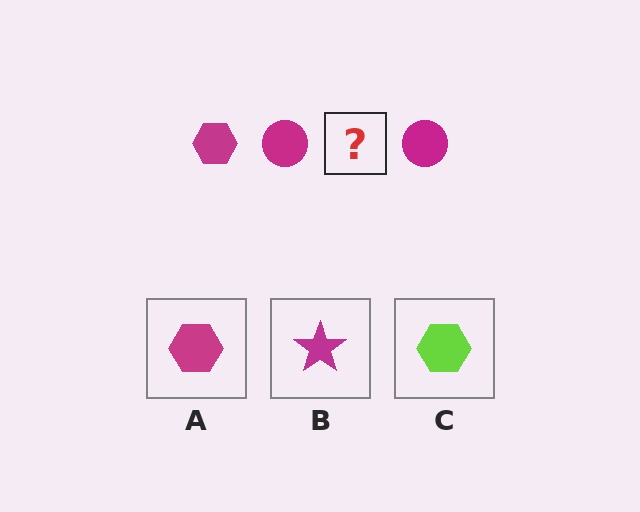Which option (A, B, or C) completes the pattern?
A.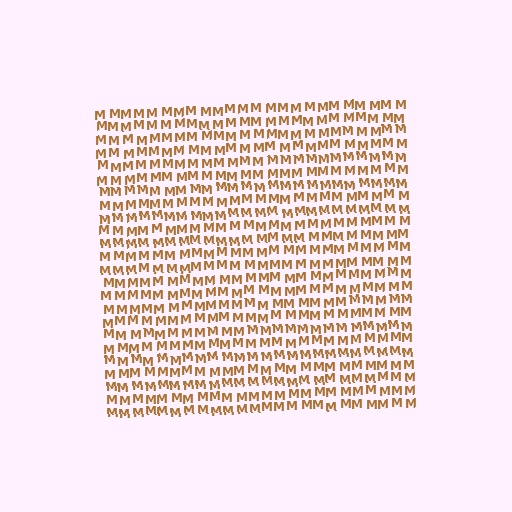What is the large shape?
The large shape is a square.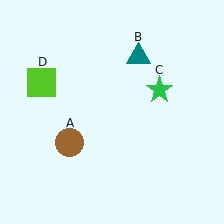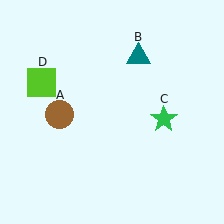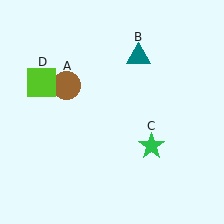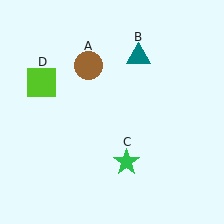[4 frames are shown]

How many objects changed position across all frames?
2 objects changed position: brown circle (object A), green star (object C).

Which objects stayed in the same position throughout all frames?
Teal triangle (object B) and lime square (object D) remained stationary.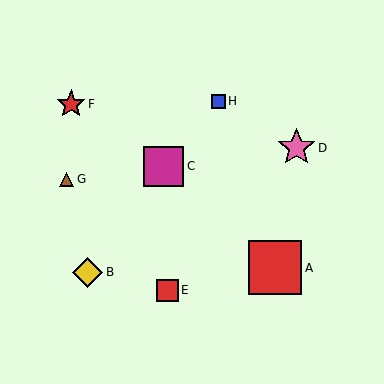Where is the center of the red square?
The center of the red square is at (168, 290).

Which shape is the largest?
The red square (labeled A) is the largest.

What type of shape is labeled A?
Shape A is a red square.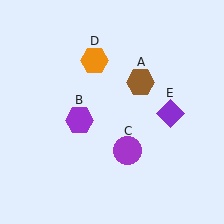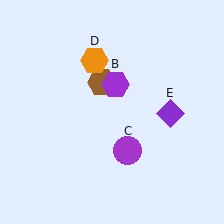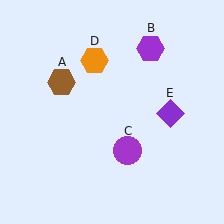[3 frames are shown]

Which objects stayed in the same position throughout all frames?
Purple circle (object C) and orange hexagon (object D) and purple diamond (object E) remained stationary.